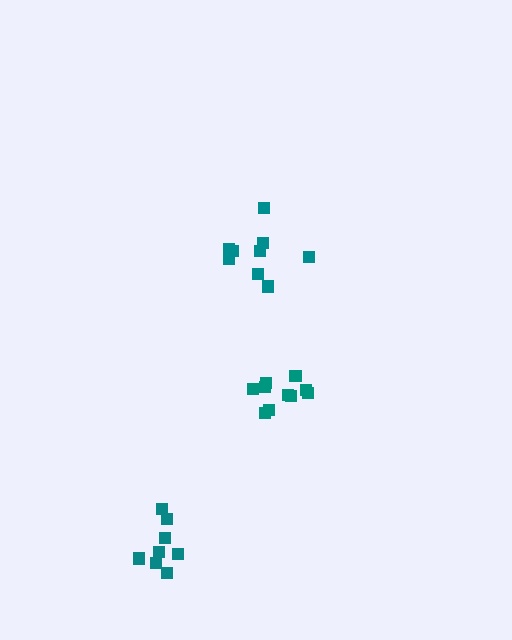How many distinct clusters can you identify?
There are 3 distinct clusters.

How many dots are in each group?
Group 1: 10 dots, Group 2: 8 dots, Group 3: 9 dots (27 total).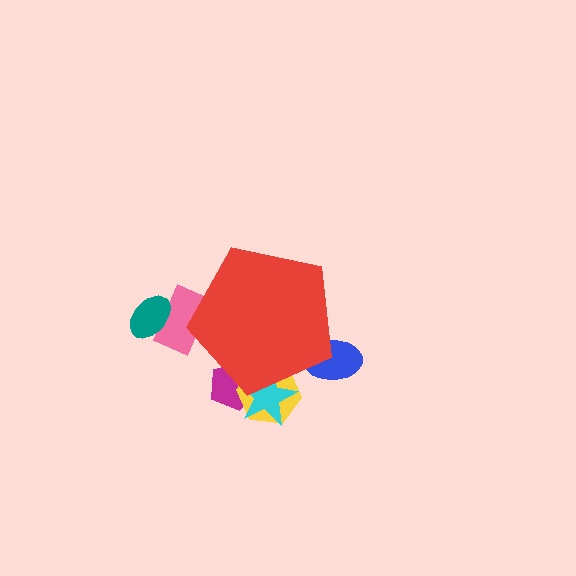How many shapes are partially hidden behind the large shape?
5 shapes are partially hidden.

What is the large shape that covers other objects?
A red pentagon.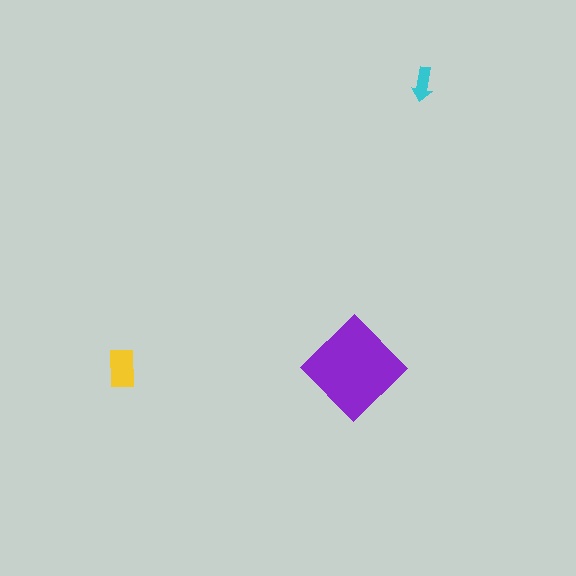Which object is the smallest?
The cyan arrow.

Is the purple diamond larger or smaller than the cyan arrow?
Larger.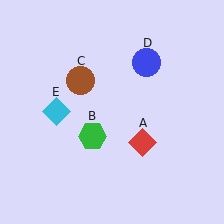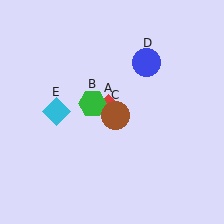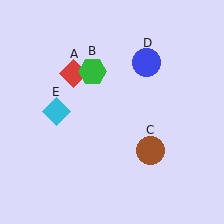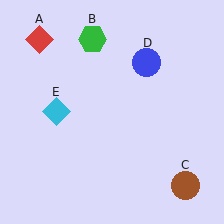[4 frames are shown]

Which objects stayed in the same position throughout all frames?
Blue circle (object D) and cyan diamond (object E) remained stationary.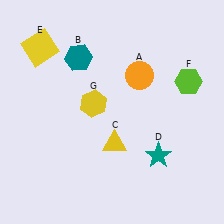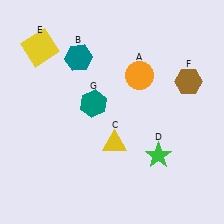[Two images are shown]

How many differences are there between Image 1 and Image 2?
There are 3 differences between the two images.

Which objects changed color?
D changed from teal to green. F changed from lime to brown. G changed from yellow to teal.